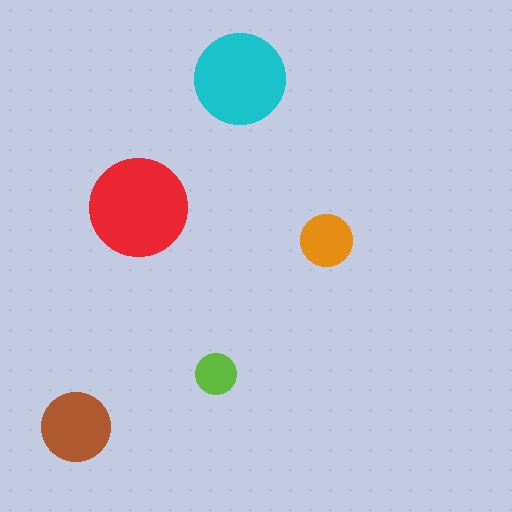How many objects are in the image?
There are 5 objects in the image.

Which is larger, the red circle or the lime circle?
The red one.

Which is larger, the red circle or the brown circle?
The red one.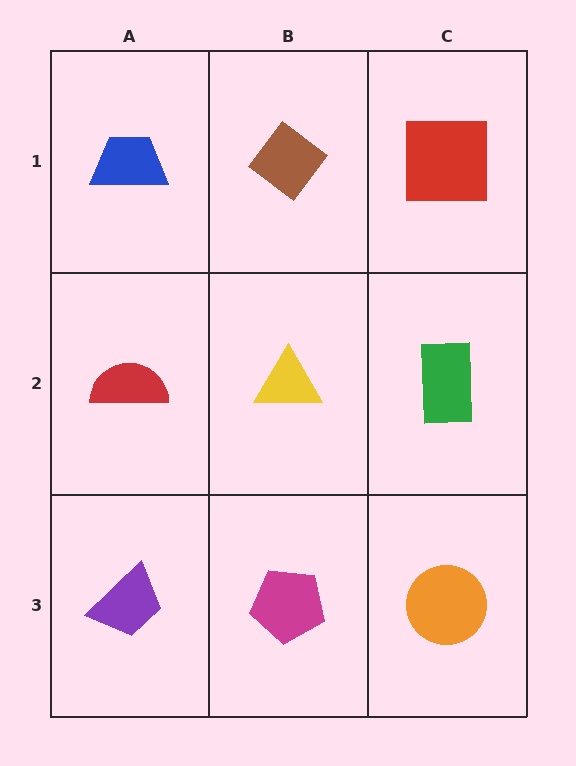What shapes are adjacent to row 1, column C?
A green rectangle (row 2, column C), a brown diamond (row 1, column B).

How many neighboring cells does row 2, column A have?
3.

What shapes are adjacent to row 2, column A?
A blue trapezoid (row 1, column A), a purple trapezoid (row 3, column A), a yellow triangle (row 2, column B).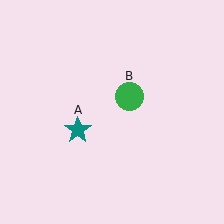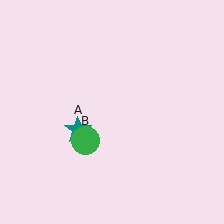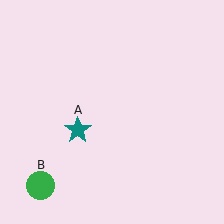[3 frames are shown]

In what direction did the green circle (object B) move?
The green circle (object B) moved down and to the left.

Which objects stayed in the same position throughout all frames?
Teal star (object A) remained stationary.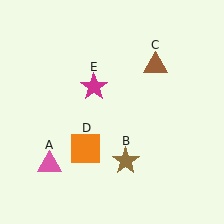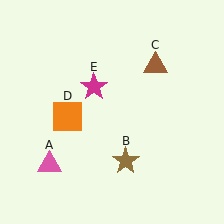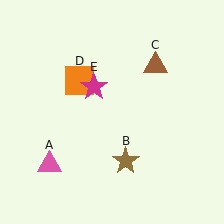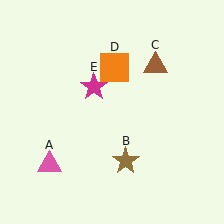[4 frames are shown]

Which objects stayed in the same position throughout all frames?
Pink triangle (object A) and brown star (object B) and brown triangle (object C) and magenta star (object E) remained stationary.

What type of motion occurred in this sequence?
The orange square (object D) rotated clockwise around the center of the scene.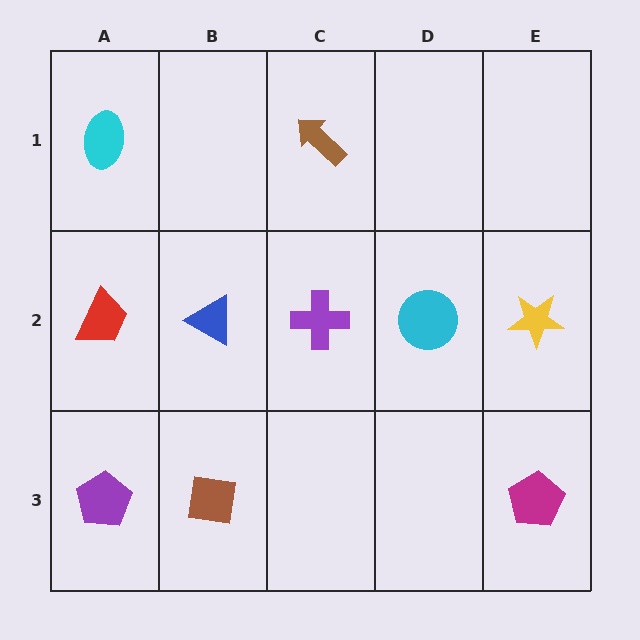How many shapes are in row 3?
3 shapes.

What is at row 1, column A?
A cyan ellipse.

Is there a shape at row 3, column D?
No, that cell is empty.